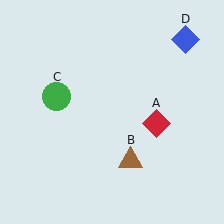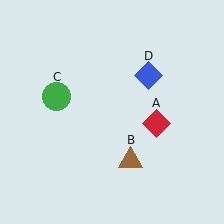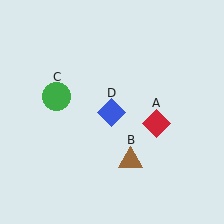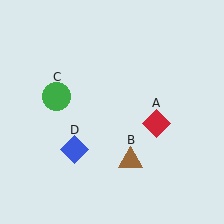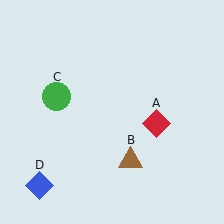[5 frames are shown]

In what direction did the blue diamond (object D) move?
The blue diamond (object D) moved down and to the left.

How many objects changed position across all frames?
1 object changed position: blue diamond (object D).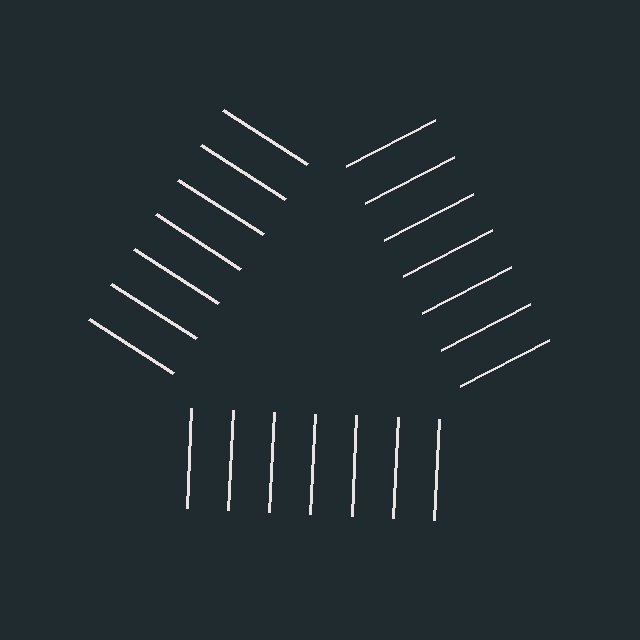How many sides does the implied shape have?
3 sides — the line-ends trace a triangle.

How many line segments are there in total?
21 — 7 along each of the 3 edges.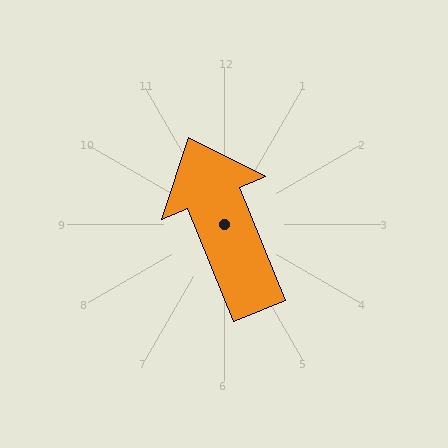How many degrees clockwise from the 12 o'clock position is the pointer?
Approximately 338 degrees.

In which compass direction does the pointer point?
North.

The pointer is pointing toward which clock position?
Roughly 11 o'clock.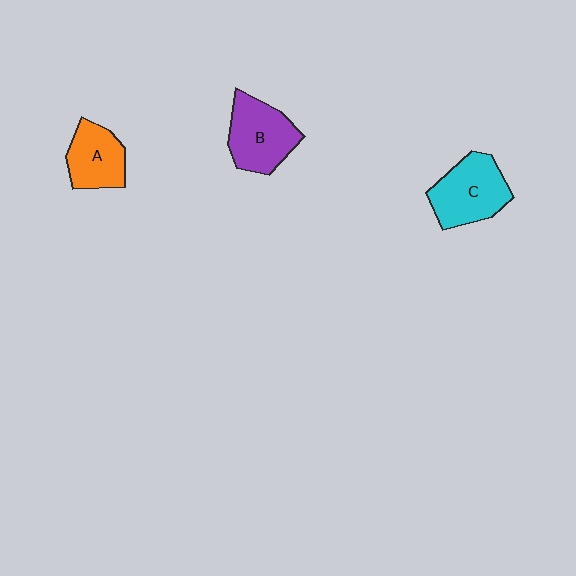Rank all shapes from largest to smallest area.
From largest to smallest: C (cyan), B (purple), A (orange).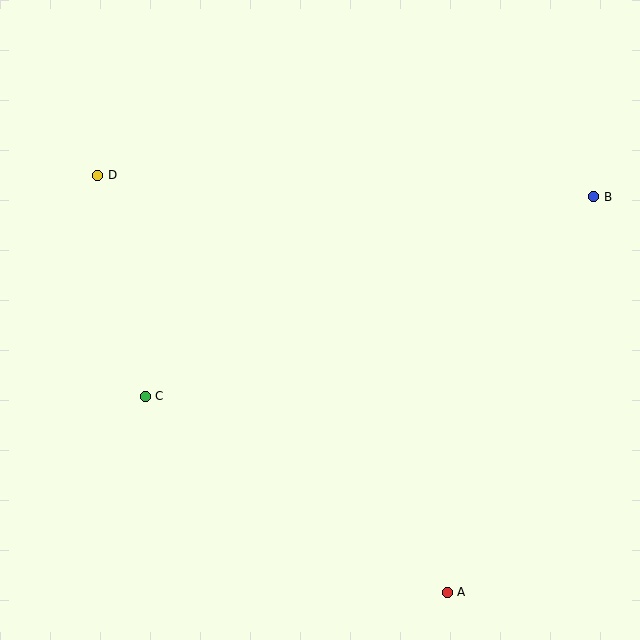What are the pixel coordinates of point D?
Point D is at (98, 175).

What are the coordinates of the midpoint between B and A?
The midpoint between B and A is at (521, 395).